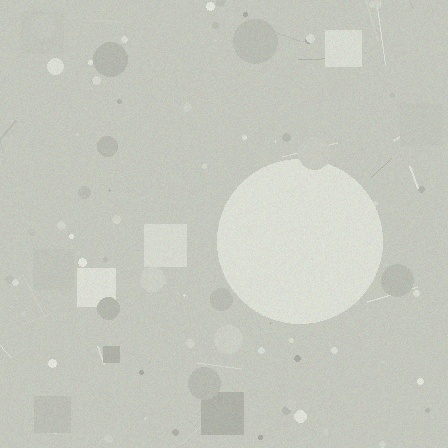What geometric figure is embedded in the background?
A circle is embedded in the background.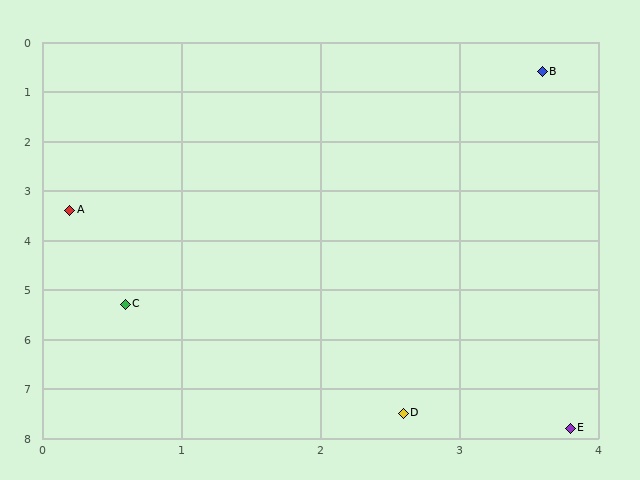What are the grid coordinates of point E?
Point E is at approximately (3.8, 7.8).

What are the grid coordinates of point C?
Point C is at approximately (0.6, 5.3).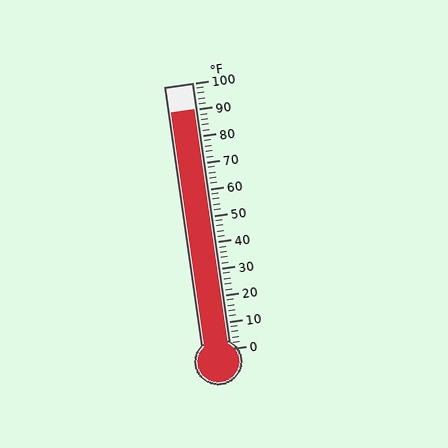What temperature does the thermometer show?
The thermometer shows approximately 90°F.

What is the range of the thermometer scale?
The thermometer scale ranges from 0°F to 100°F.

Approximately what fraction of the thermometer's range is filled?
The thermometer is filled to approximately 90% of its range.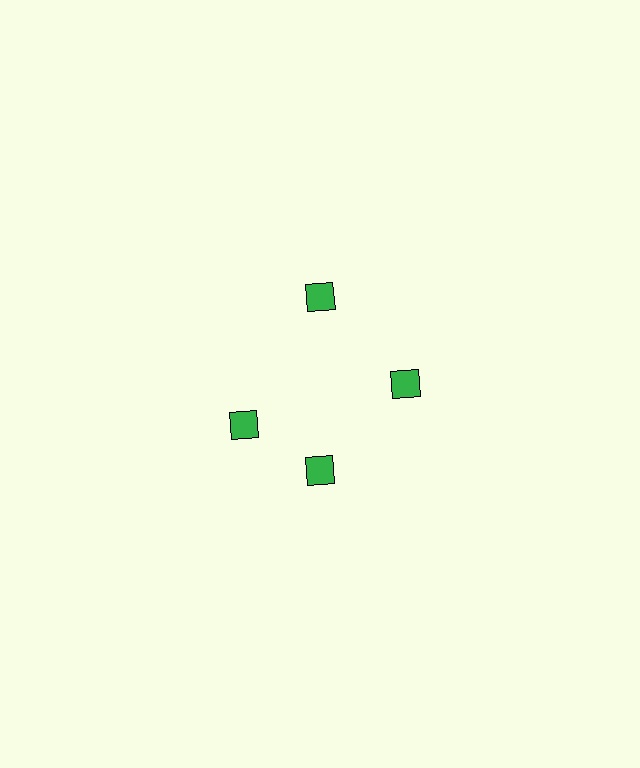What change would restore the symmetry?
The symmetry would be restored by rotating it back into even spacing with its neighbors so that all 4 diamonds sit at equal angles and equal distance from the center.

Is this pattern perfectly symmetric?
No. The 4 green diamonds are arranged in a ring, but one element near the 9 o'clock position is rotated out of alignment along the ring, breaking the 4-fold rotational symmetry.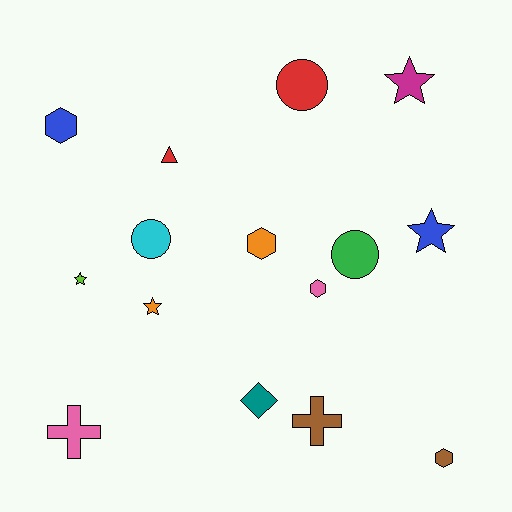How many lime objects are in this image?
There is 1 lime object.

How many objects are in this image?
There are 15 objects.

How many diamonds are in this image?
There is 1 diamond.